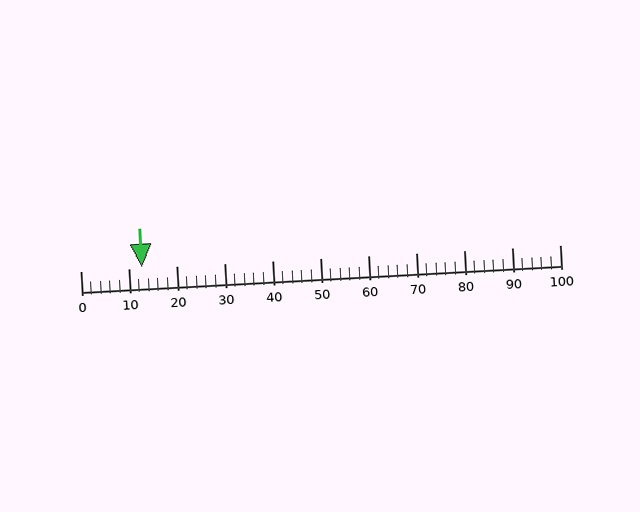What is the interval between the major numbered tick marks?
The major tick marks are spaced 10 units apart.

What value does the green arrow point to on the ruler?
The green arrow points to approximately 13.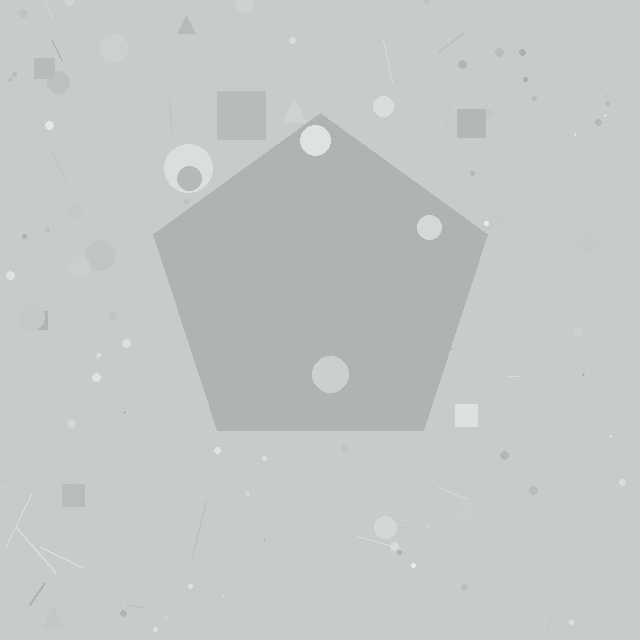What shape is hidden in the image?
A pentagon is hidden in the image.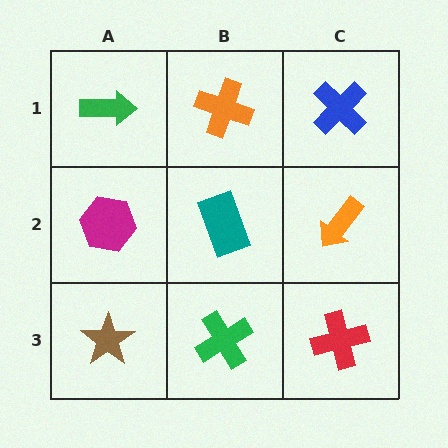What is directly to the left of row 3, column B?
A brown star.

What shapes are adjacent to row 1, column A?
A magenta hexagon (row 2, column A), an orange cross (row 1, column B).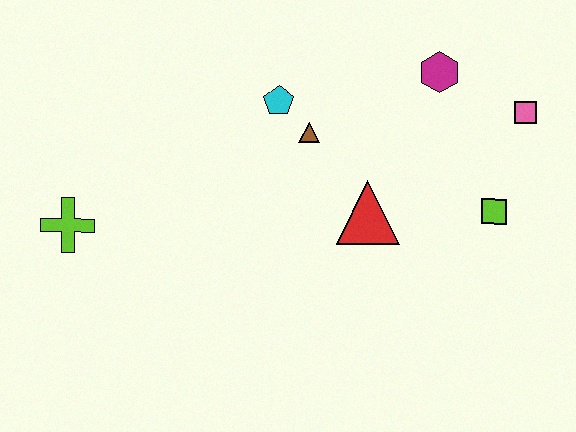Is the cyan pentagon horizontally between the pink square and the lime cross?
Yes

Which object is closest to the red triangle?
The brown triangle is closest to the red triangle.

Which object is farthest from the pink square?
The lime cross is farthest from the pink square.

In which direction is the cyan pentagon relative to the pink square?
The cyan pentagon is to the left of the pink square.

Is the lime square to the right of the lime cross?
Yes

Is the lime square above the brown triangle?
No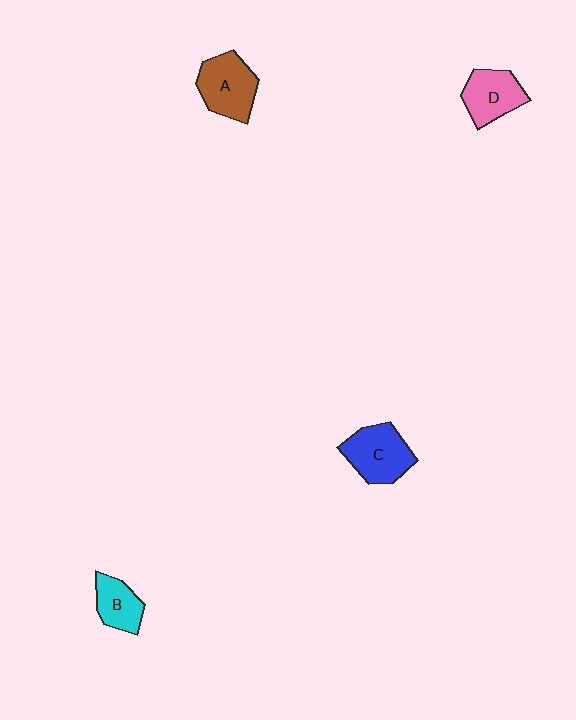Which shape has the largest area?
Shape C (blue).